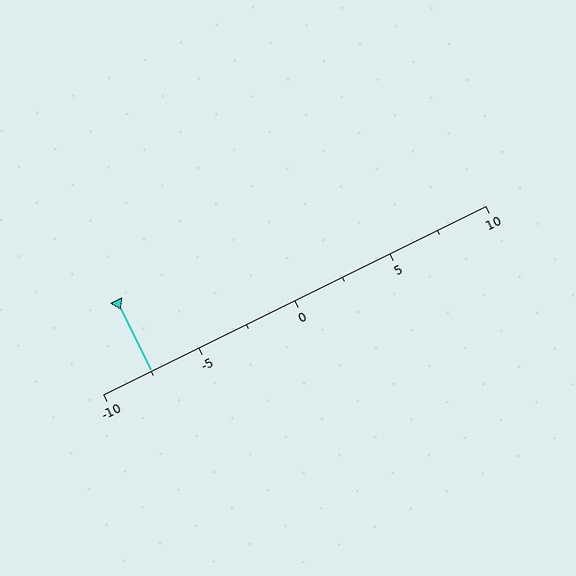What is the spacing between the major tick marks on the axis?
The major ticks are spaced 5 apart.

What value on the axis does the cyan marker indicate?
The marker indicates approximately -7.5.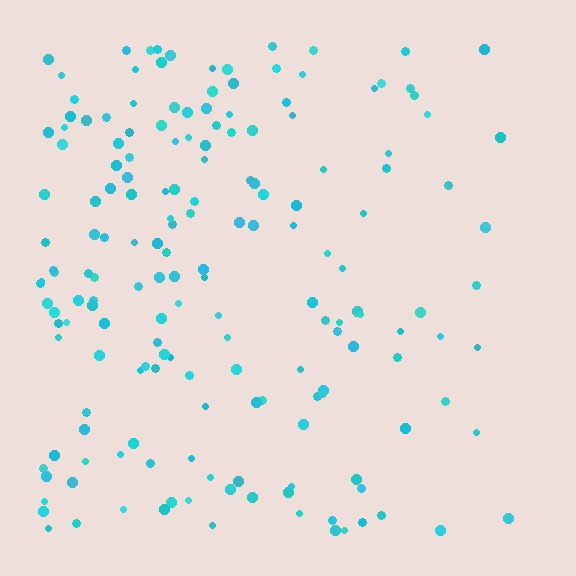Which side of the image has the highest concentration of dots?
The left.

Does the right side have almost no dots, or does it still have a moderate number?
Still a moderate number, just noticeably fewer than the left.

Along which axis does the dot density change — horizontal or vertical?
Horizontal.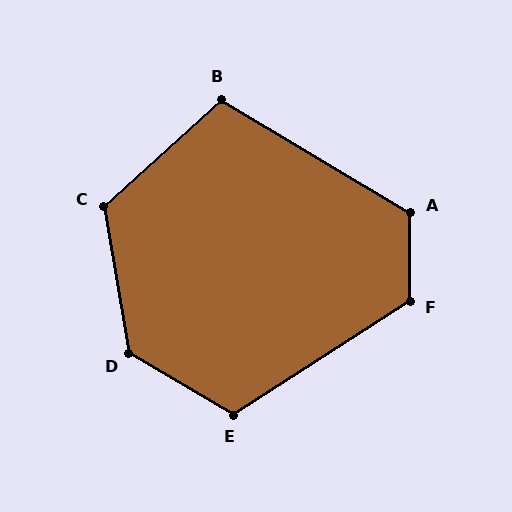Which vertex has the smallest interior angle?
B, at approximately 107 degrees.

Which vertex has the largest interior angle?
D, at approximately 130 degrees.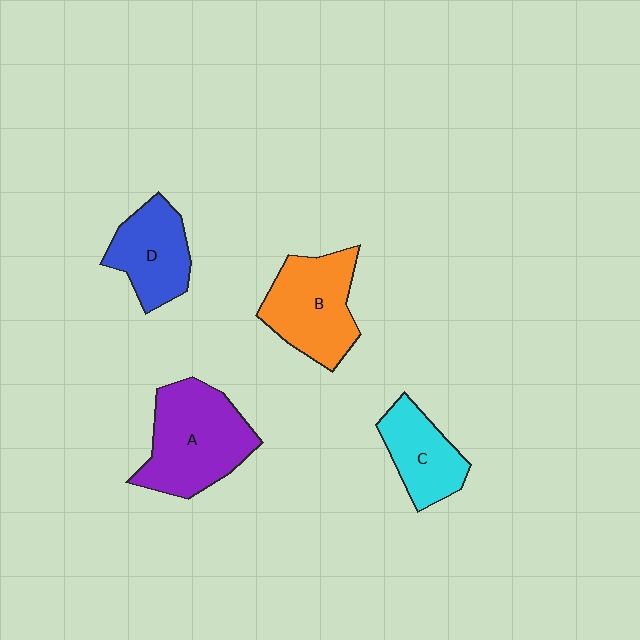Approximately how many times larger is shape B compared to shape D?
Approximately 1.3 times.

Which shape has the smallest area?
Shape C (cyan).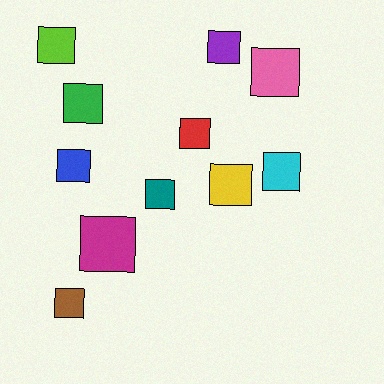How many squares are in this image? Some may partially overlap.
There are 11 squares.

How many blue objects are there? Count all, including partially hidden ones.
There is 1 blue object.